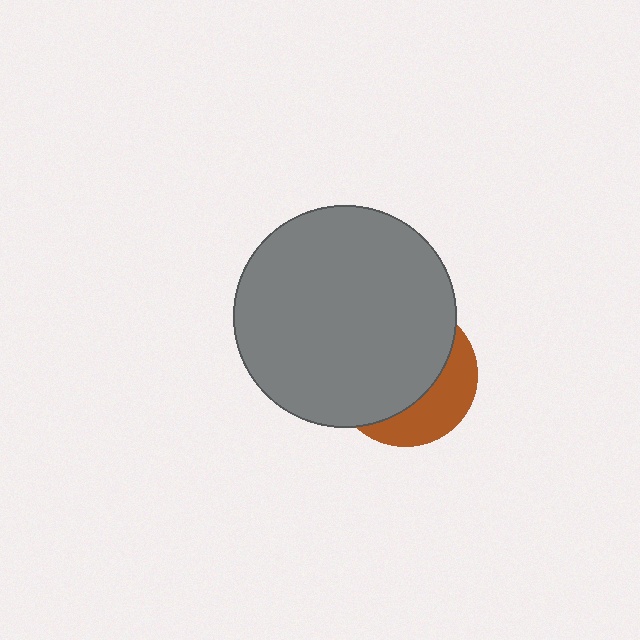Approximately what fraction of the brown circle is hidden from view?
Roughly 67% of the brown circle is hidden behind the gray circle.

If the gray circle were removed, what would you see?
You would see the complete brown circle.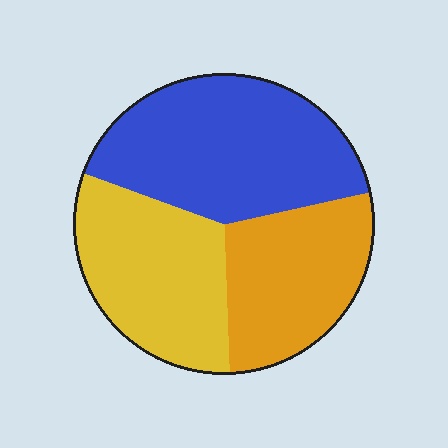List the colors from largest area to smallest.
From largest to smallest: blue, yellow, orange.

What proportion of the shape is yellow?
Yellow covers 31% of the shape.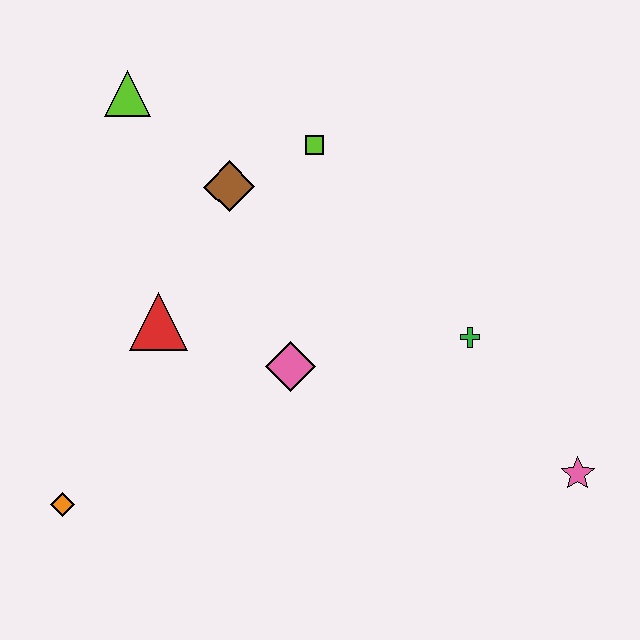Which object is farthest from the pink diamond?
The lime triangle is farthest from the pink diamond.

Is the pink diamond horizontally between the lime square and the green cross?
No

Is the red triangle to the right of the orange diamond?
Yes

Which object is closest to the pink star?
The green cross is closest to the pink star.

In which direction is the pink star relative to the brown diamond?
The pink star is to the right of the brown diamond.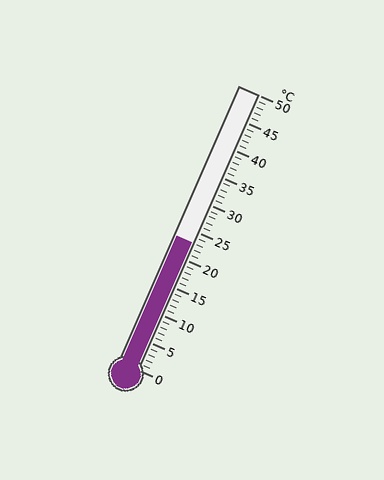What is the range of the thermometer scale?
The thermometer scale ranges from 0°C to 50°C.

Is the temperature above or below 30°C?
The temperature is below 30°C.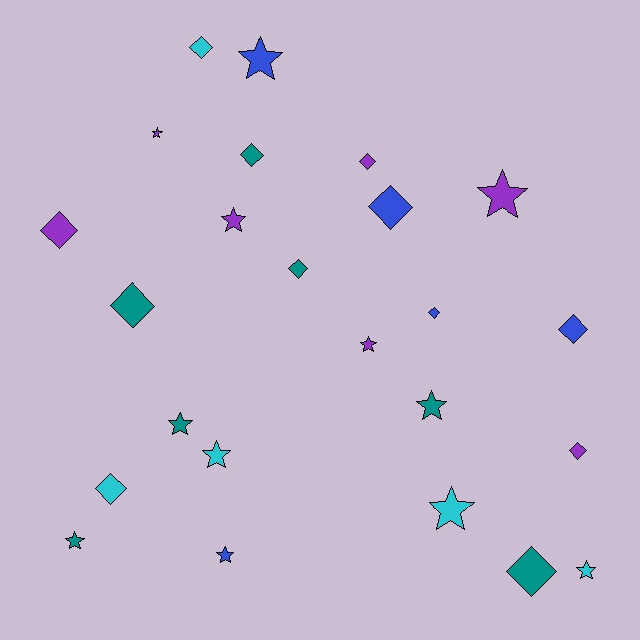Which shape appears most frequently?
Star, with 12 objects.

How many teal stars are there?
There are 3 teal stars.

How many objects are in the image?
There are 24 objects.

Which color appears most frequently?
Teal, with 7 objects.